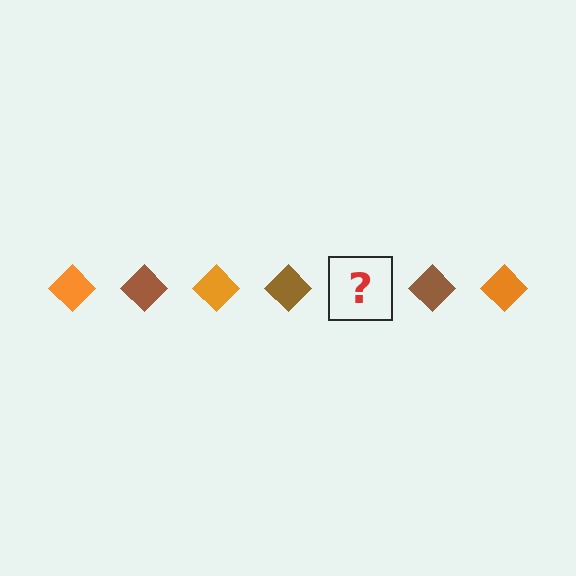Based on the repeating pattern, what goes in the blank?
The blank should be an orange diamond.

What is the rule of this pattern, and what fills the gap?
The rule is that the pattern cycles through orange, brown diamonds. The gap should be filled with an orange diamond.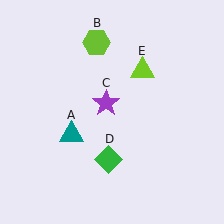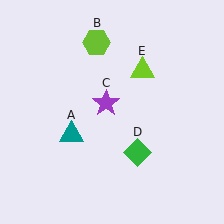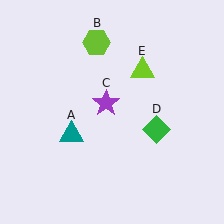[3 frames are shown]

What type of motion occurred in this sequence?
The green diamond (object D) rotated counterclockwise around the center of the scene.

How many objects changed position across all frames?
1 object changed position: green diamond (object D).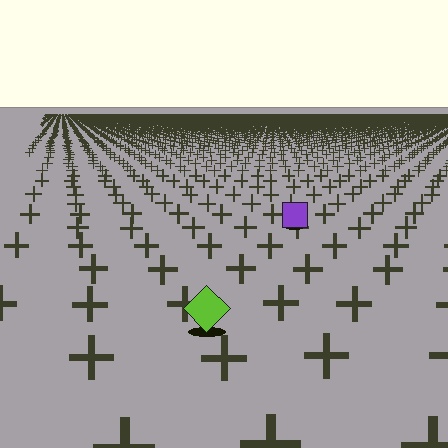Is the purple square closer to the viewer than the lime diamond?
No. The lime diamond is closer — you can tell from the texture gradient: the ground texture is coarser near it.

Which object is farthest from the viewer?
The purple square is farthest from the viewer. It appears smaller and the ground texture around it is denser.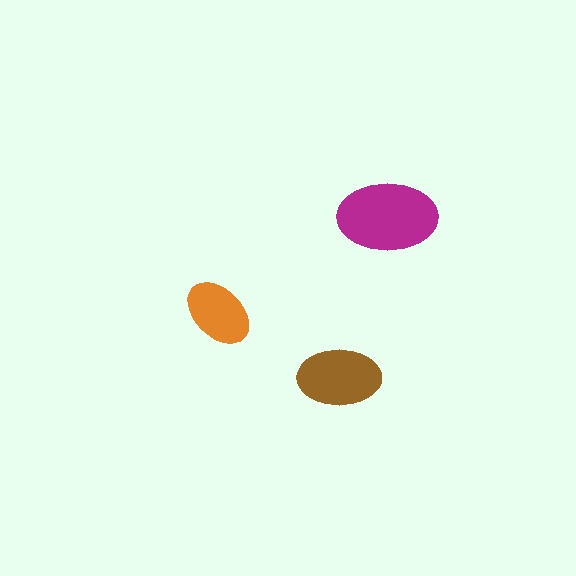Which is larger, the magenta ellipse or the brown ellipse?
The magenta one.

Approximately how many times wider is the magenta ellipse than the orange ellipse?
About 1.5 times wider.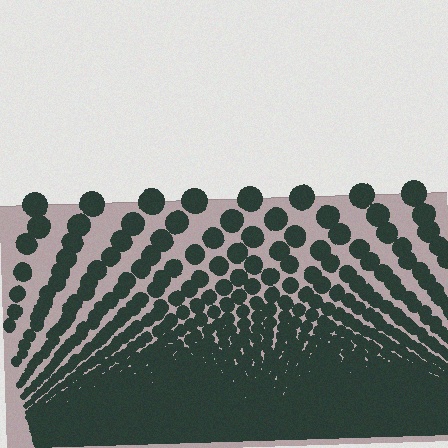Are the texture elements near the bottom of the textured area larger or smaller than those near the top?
Smaller. The gradient is inverted — elements near the bottom are smaller and denser.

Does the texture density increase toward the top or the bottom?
Density increases toward the bottom.